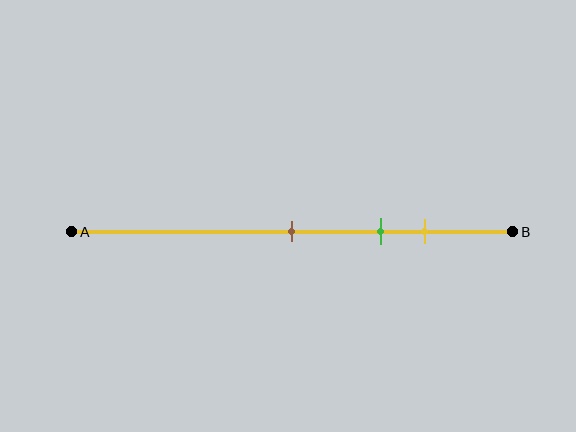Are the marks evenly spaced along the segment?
Yes, the marks are approximately evenly spaced.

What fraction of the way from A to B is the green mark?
The green mark is approximately 70% (0.7) of the way from A to B.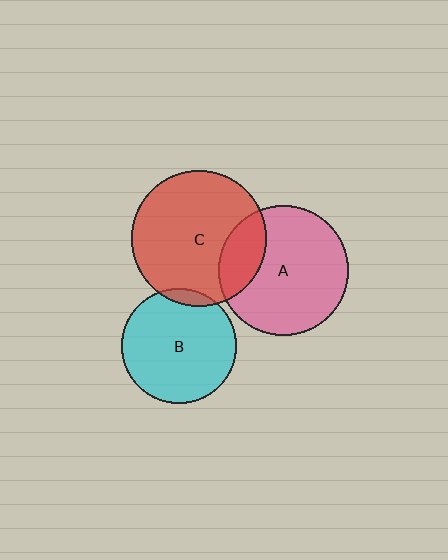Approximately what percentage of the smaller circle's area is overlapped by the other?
Approximately 20%.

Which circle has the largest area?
Circle C (red).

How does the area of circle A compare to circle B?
Approximately 1.3 times.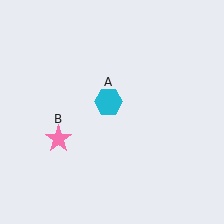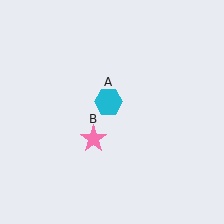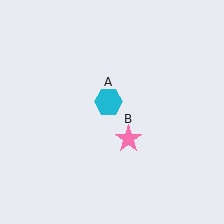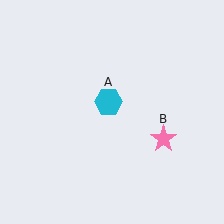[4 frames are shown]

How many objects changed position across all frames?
1 object changed position: pink star (object B).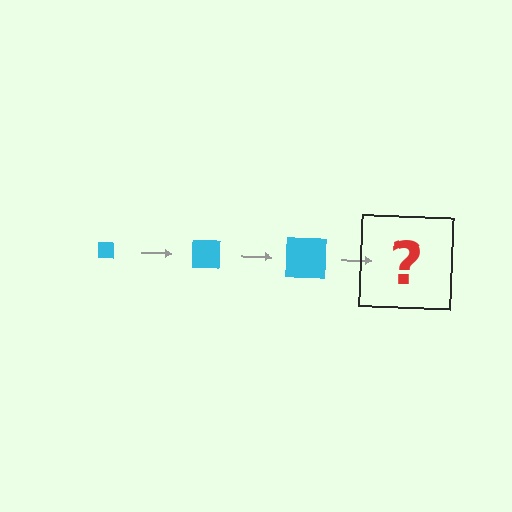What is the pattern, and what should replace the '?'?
The pattern is that the square gets progressively larger each step. The '?' should be a cyan square, larger than the previous one.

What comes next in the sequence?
The next element should be a cyan square, larger than the previous one.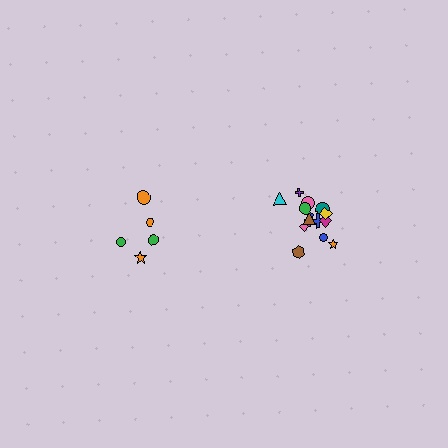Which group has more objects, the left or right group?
The right group.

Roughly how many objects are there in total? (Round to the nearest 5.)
Roughly 20 objects in total.